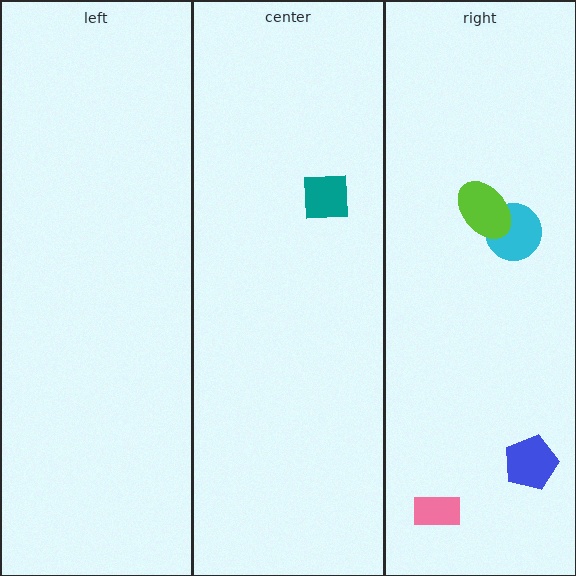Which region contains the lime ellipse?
The right region.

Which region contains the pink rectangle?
The right region.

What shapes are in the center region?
The teal square.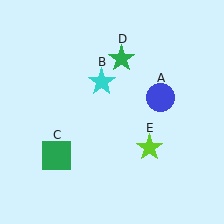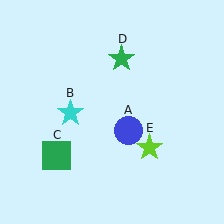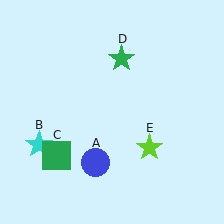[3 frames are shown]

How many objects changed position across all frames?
2 objects changed position: blue circle (object A), cyan star (object B).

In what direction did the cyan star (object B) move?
The cyan star (object B) moved down and to the left.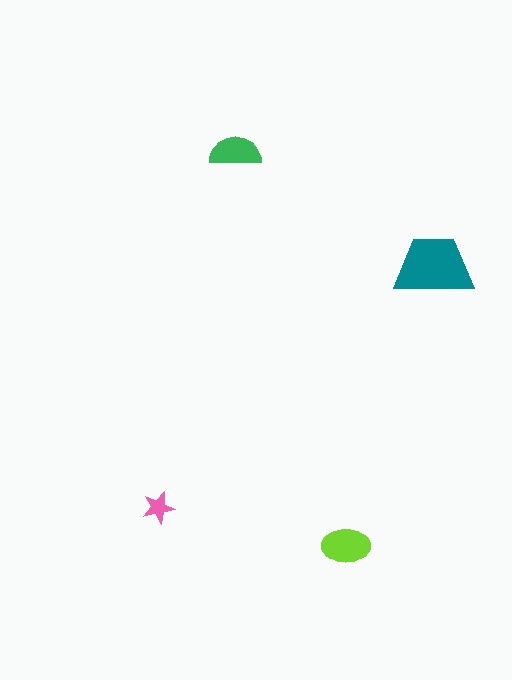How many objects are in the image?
There are 4 objects in the image.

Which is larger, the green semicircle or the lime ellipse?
The lime ellipse.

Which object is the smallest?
The pink star.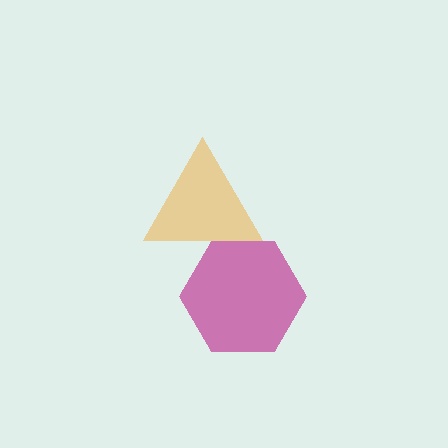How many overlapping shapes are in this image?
There are 2 overlapping shapes in the image.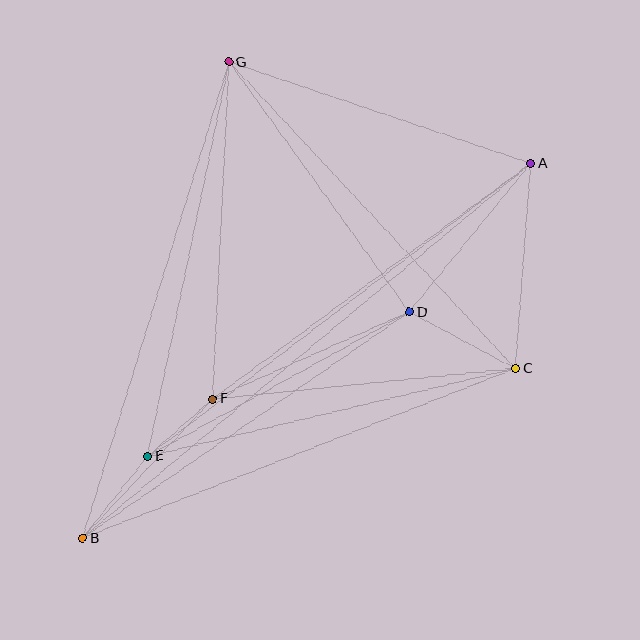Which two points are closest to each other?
Points E and F are closest to each other.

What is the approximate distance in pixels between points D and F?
The distance between D and F is approximately 215 pixels.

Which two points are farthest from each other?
Points A and B are farthest from each other.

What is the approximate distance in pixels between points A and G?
The distance between A and G is approximately 319 pixels.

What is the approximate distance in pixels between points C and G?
The distance between C and G is approximately 420 pixels.